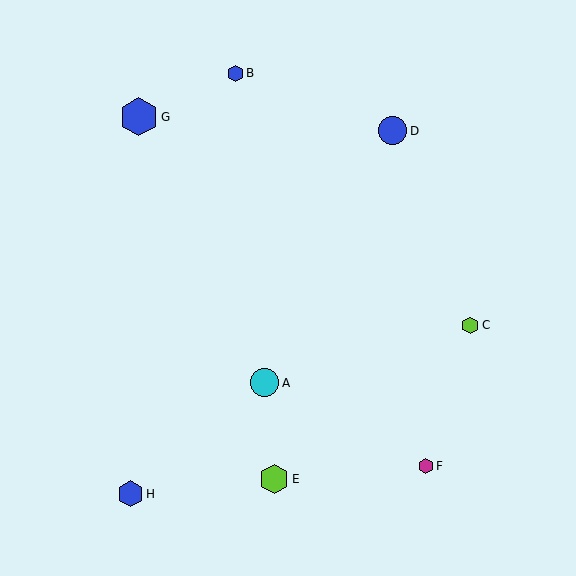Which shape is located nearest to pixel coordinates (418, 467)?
The magenta hexagon (labeled F) at (426, 466) is nearest to that location.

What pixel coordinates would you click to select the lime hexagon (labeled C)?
Click at (470, 325) to select the lime hexagon C.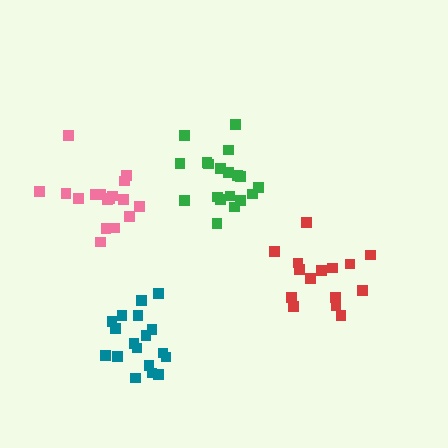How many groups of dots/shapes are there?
There are 4 groups.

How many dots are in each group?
Group 1: 19 dots, Group 2: 15 dots, Group 3: 18 dots, Group 4: 17 dots (69 total).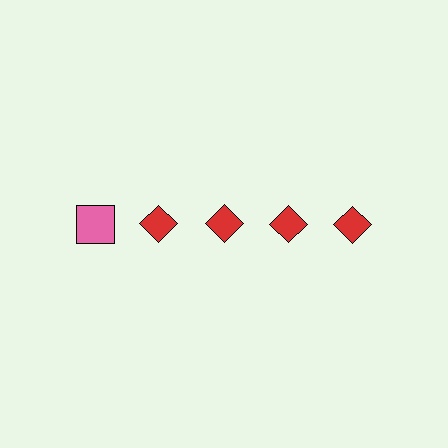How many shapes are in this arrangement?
There are 5 shapes arranged in a grid pattern.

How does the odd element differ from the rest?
It differs in both color (pink instead of red) and shape (square instead of diamond).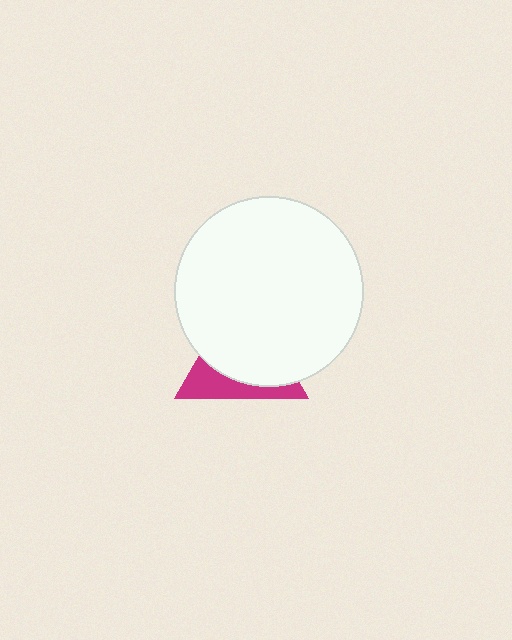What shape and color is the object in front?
The object in front is a white circle.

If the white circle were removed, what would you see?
You would see the complete magenta triangle.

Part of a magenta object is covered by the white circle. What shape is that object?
It is a triangle.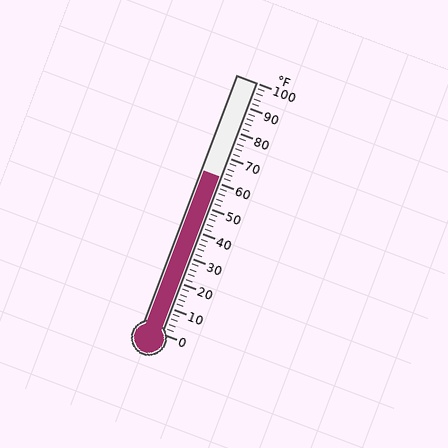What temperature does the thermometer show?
The thermometer shows approximately 62°F.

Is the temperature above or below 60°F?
The temperature is above 60°F.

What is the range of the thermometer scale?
The thermometer scale ranges from 0°F to 100°F.